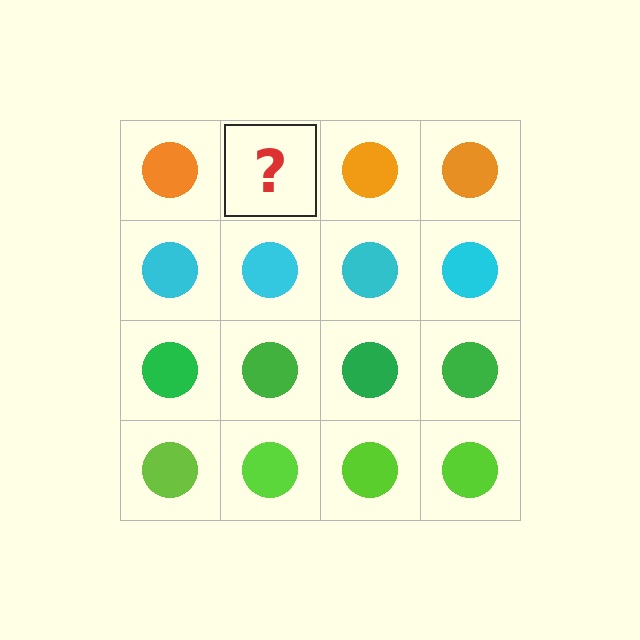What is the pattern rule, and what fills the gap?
The rule is that each row has a consistent color. The gap should be filled with an orange circle.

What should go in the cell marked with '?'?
The missing cell should contain an orange circle.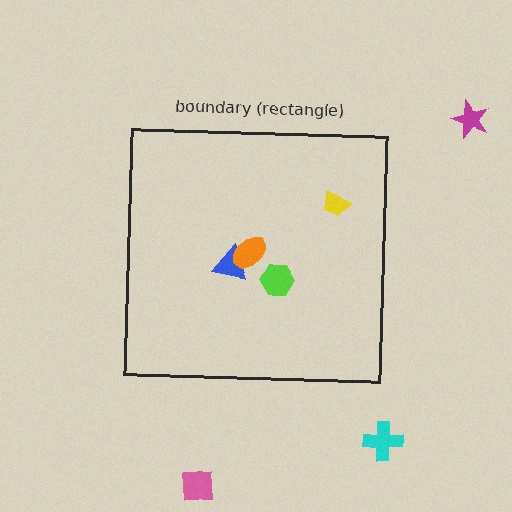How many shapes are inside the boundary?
4 inside, 3 outside.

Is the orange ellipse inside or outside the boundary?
Inside.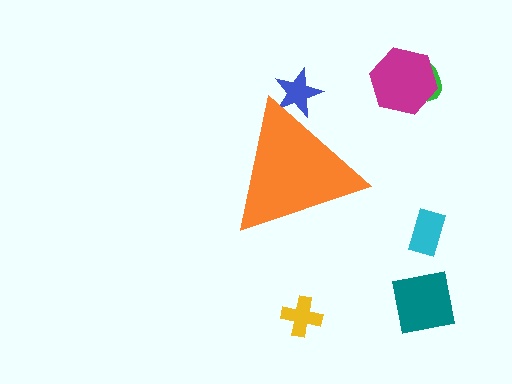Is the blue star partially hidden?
Yes, the blue star is partially hidden behind the orange triangle.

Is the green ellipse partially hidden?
No, the green ellipse is fully visible.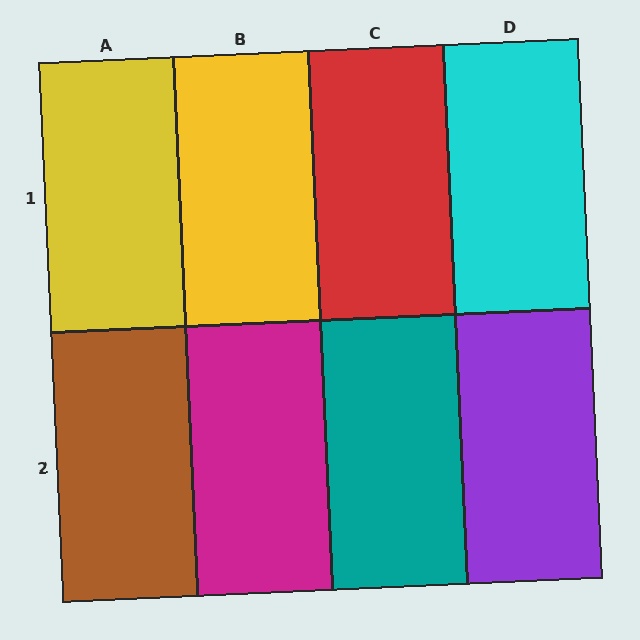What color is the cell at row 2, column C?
Teal.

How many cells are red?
1 cell is red.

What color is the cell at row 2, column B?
Magenta.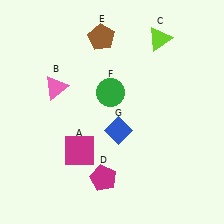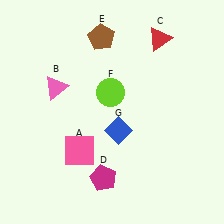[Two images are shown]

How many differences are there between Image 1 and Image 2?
There are 3 differences between the two images.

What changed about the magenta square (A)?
In Image 1, A is magenta. In Image 2, it changed to pink.